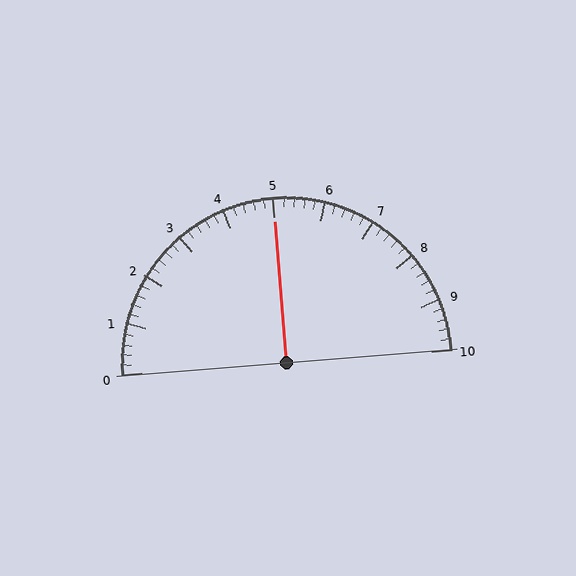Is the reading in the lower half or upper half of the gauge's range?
The reading is in the upper half of the range (0 to 10).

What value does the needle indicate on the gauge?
The needle indicates approximately 5.0.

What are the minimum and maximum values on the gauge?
The gauge ranges from 0 to 10.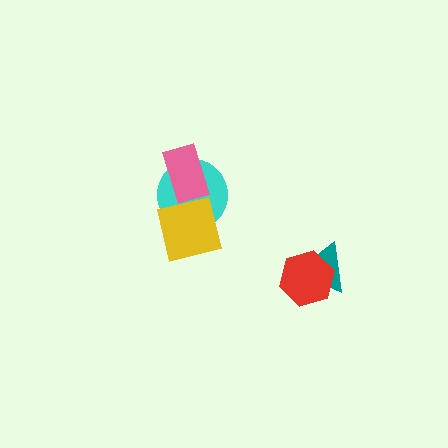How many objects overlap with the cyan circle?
2 objects overlap with the cyan circle.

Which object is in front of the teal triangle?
The red hexagon is in front of the teal triangle.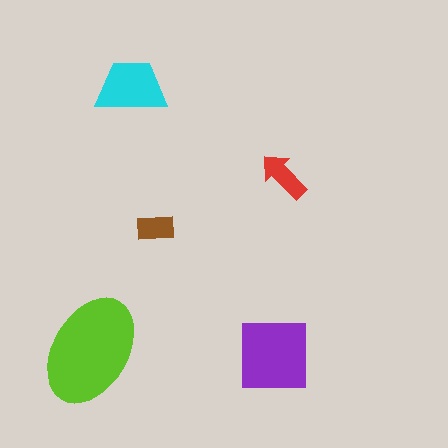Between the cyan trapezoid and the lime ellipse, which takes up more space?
The lime ellipse.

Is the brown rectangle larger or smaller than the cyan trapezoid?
Smaller.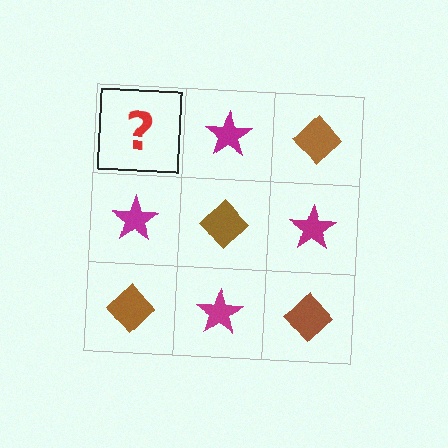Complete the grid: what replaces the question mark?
The question mark should be replaced with a brown diamond.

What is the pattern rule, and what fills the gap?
The rule is that it alternates brown diamond and magenta star in a checkerboard pattern. The gap should be filled with a brown diamond.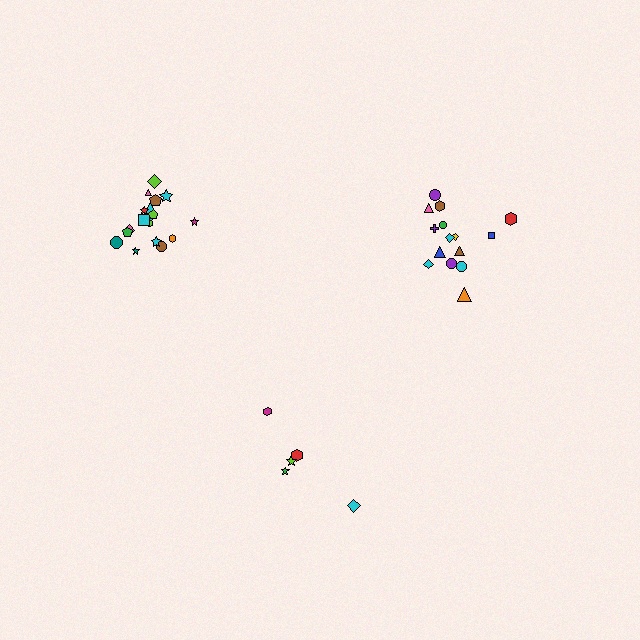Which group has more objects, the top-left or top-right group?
The top-left group.